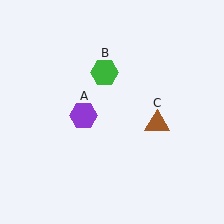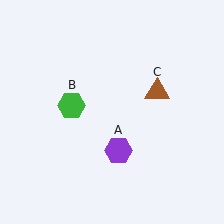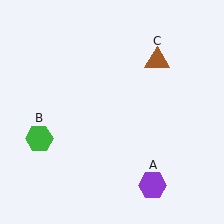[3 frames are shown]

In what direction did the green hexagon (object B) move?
The green hexagon (object B) moved down and to the left.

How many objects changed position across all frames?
3 objects changed position: purple hexagon (object A), green hexagon (object B), brown triangle (object C).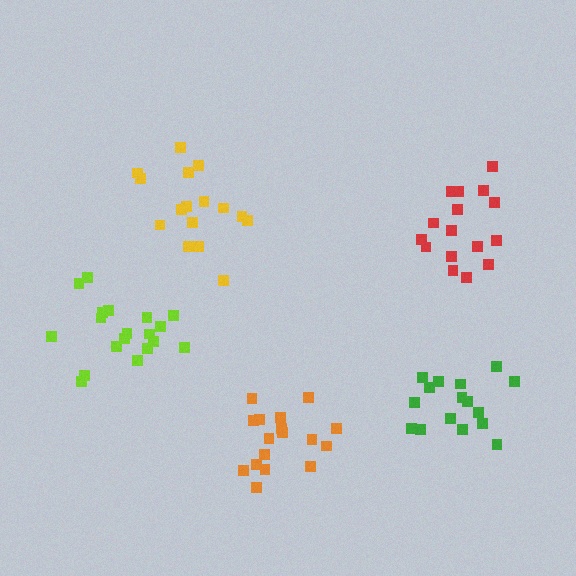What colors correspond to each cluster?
The clusters are colored: green, red, orange, lime, yellow.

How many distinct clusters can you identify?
There are 5 distinct clusters.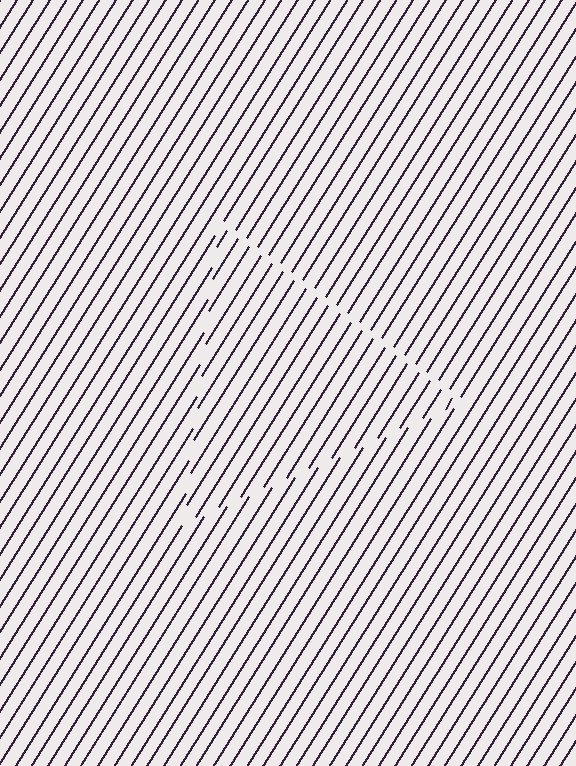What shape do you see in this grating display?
An illusory triangle. The interior of the shape contains the same grating, shifted by half a period — the contour is defined by the phase discontinuity where line-ends from the inner and outer gratings abut.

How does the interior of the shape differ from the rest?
The interior of the shape contains the same grating, shifted by half a period — the contour is defined by the phase discontinuity where line-ends from the inner and outer gratings abut.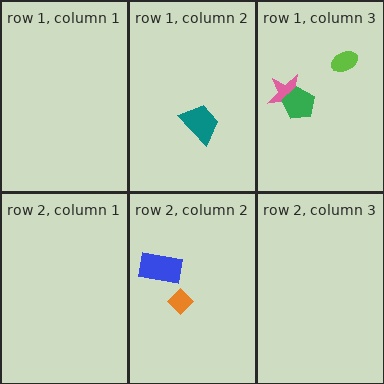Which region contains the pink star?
The row 1, column 3 region.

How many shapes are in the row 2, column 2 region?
2.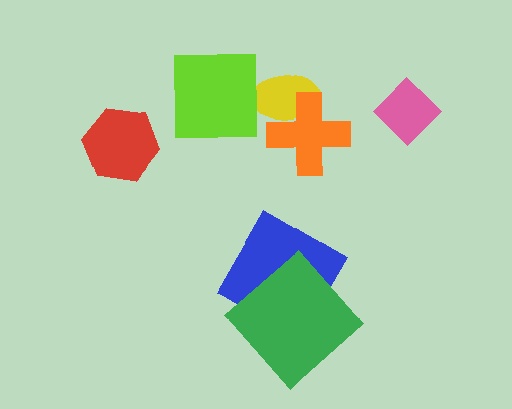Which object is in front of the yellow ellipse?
The orange cross is in front of the yellow ellipse.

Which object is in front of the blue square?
The green diamond is in front of the blue square.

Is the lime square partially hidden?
No, no other shape covers it.